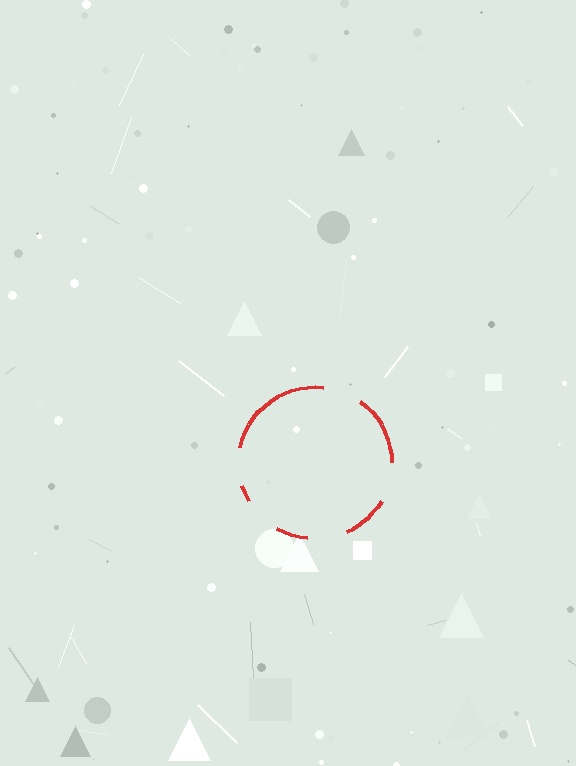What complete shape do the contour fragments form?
The contour fragments form a circle.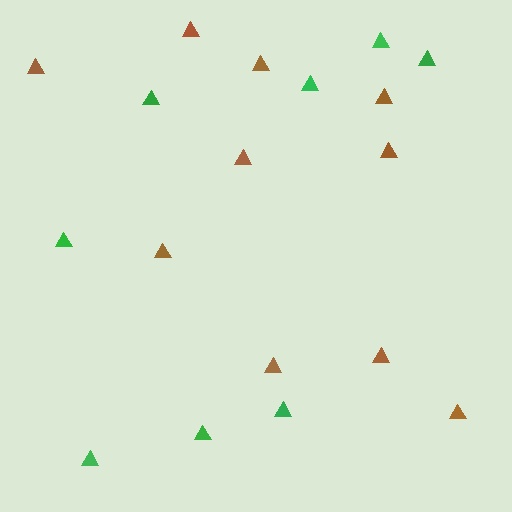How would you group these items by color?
There are 2 groups: one group of brown triangles (10) and one group of green triangles (8).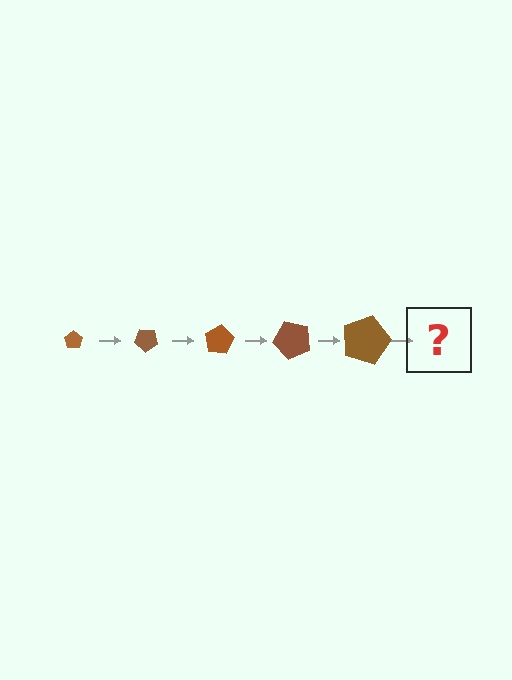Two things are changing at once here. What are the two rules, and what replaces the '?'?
The two rules are that the pentagon grows larger each step and it rotates 40 degrees each step. The '?' should be a pentagon, larger than the previous one and rotated 200 degrees from the start.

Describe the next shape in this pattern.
It should be a pentagon, larger than the previous one and rotated 200 degrees from the start.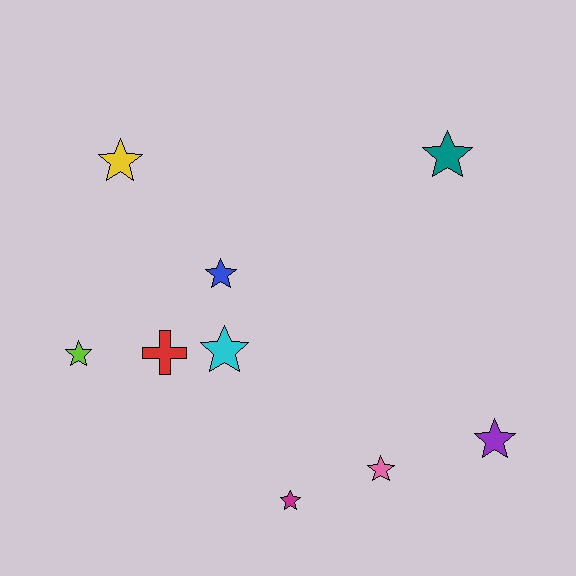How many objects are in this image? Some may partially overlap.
There are 9 objects.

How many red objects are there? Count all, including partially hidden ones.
There is 1 red object.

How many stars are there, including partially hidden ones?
There are 8 stars.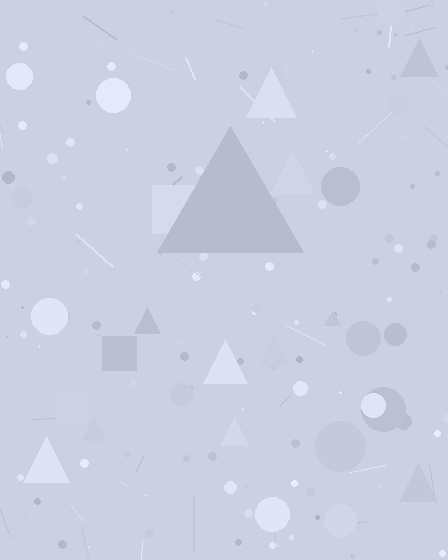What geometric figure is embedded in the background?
A triangle is embedded in the background.